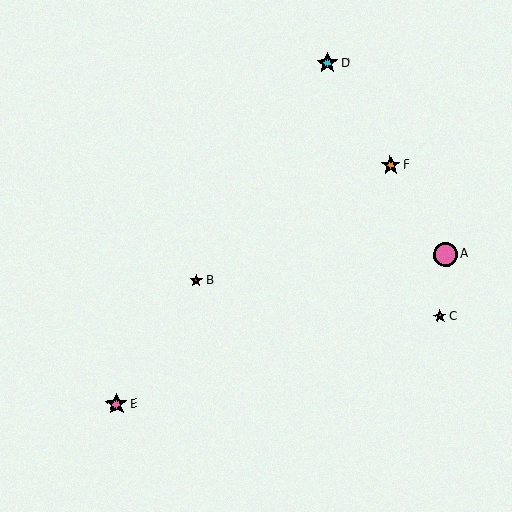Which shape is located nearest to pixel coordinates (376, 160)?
The orange star (labeled F) at (391, 165) is nearest to that location.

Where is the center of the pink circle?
The center of the pink circle is at (445, 254).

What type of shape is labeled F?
Shape F is an orange star.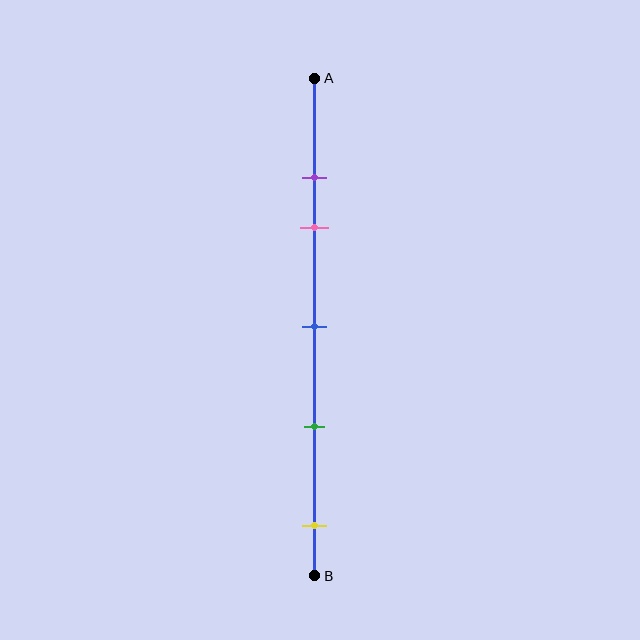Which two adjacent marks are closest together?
The purple and pink marks are the closest adjacent pair.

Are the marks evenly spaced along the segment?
No, the marks are not evenly spaced.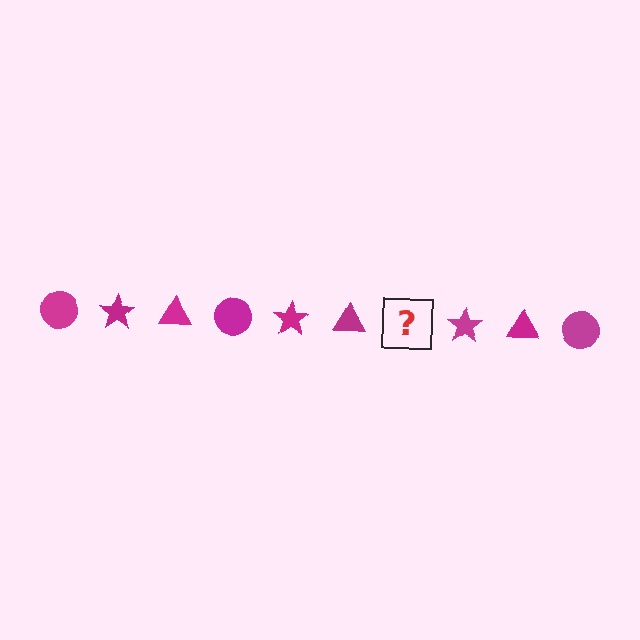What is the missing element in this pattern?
The missing element is a magenta circle.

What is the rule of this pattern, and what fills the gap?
The rule is that the pattern cycles through circle, star, triangle shapes in magenta. The gap should be filled with a magenta circle.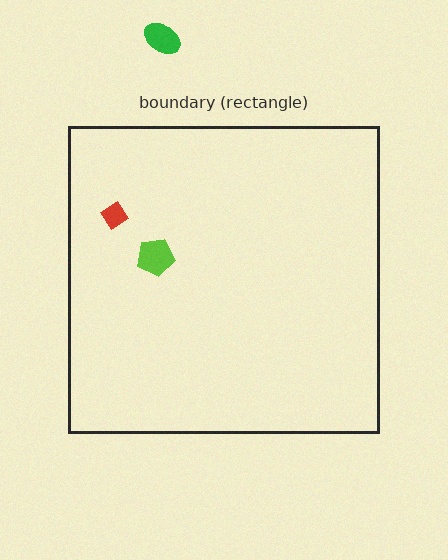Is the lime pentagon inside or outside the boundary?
Inside.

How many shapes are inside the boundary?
2 inside, 1 outside.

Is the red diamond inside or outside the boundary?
Inside.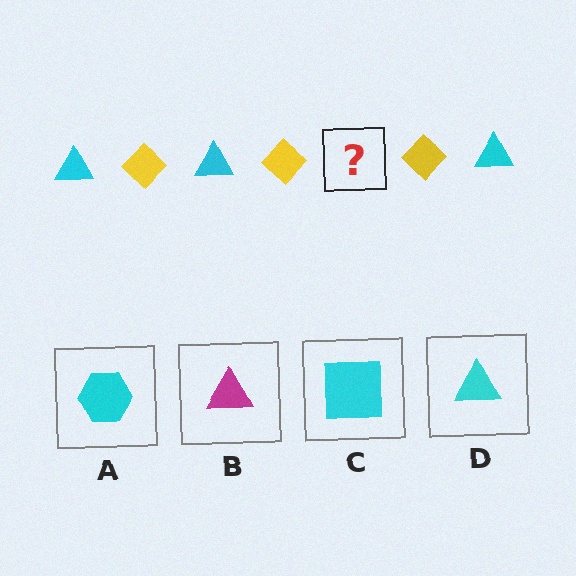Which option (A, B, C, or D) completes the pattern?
D.